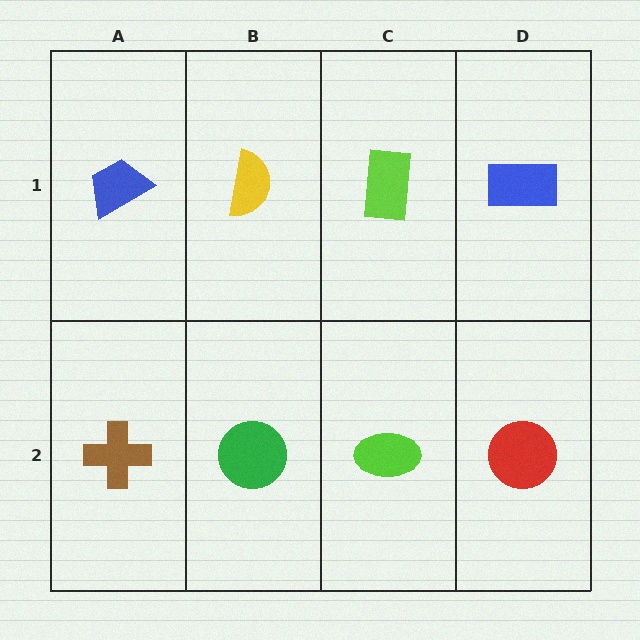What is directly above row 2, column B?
A yellow semicircle.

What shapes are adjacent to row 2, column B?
A yellow semicircle (row 1, column B), a brown cross (row 2, column A), a lime ellipse (row 2, column C).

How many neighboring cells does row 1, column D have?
2.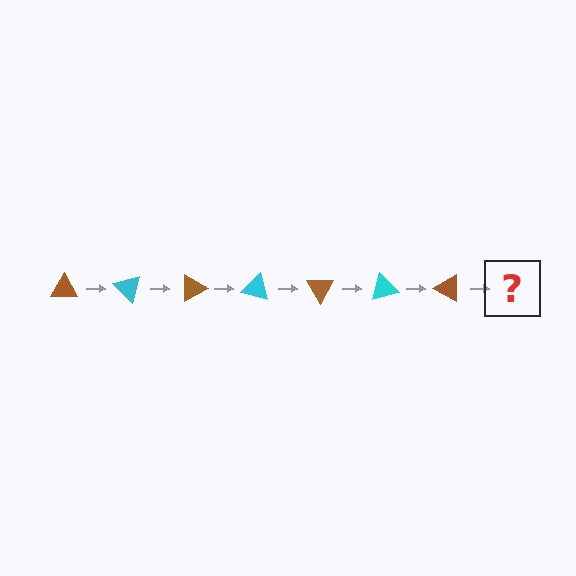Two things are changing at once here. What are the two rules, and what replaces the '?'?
The two rules are that it rotates 45 degrees each step and the color cycles through brown and cyan. The '?' should be a cyan triangle, rotated 315 degrees from the start.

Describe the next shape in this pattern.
It should be a cyan triangle, rotated 315 degrees from the start.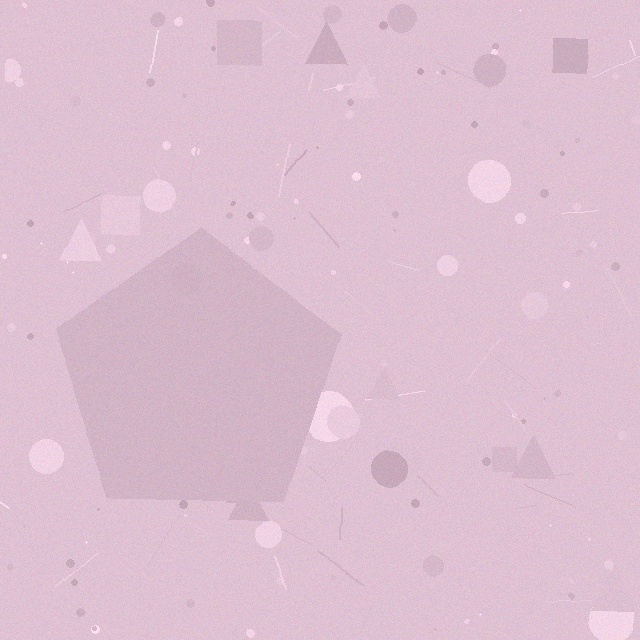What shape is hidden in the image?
A pentagon is hidden in the image.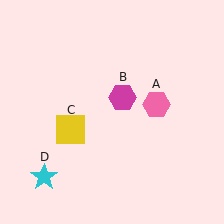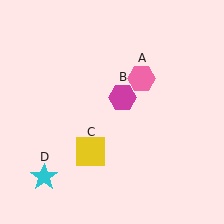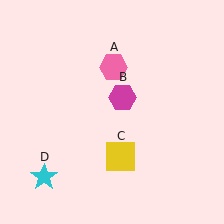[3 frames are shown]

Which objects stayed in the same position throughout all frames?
Magenta hexagon (object B) and cyan star (object D) remained stationary.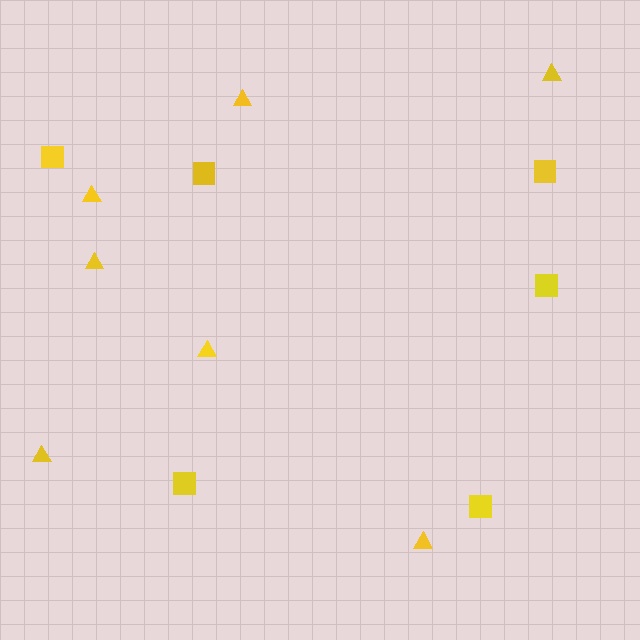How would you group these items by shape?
There are 2 groups: one group of squares (6) and one group of triangles (7).